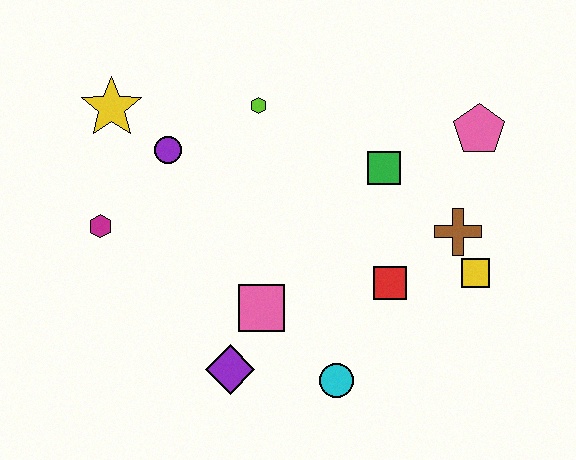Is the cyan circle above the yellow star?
No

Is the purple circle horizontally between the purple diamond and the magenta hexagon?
Yes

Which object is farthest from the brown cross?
The yellow star is farthest from the brown cross.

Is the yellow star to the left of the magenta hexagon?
No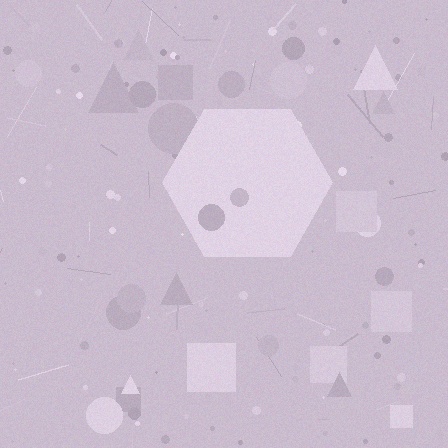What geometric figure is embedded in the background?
A hexagon is embedded in the background.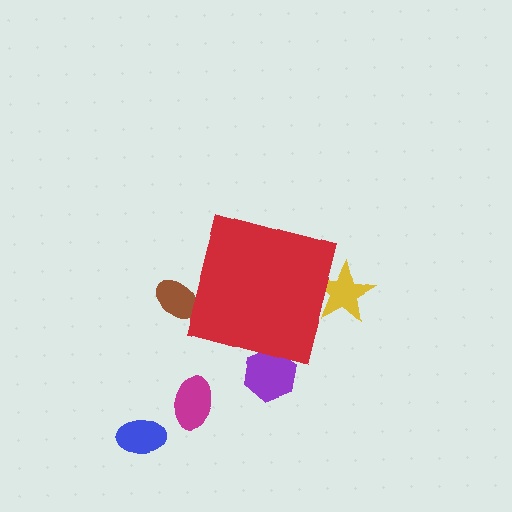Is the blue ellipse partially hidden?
No, the blue ellipse is fully visible.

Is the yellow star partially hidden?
Yes, the yellow star is partially hidden behind the red square.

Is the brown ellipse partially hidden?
Yes, the brown ellipse is partially hidden behind the red square.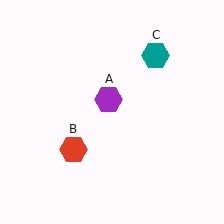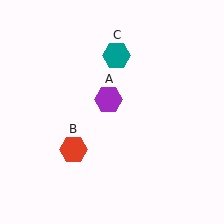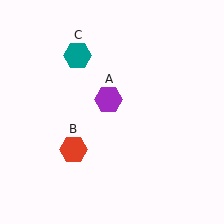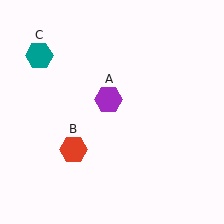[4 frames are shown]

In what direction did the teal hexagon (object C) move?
The teal hexagon (object C) moved left.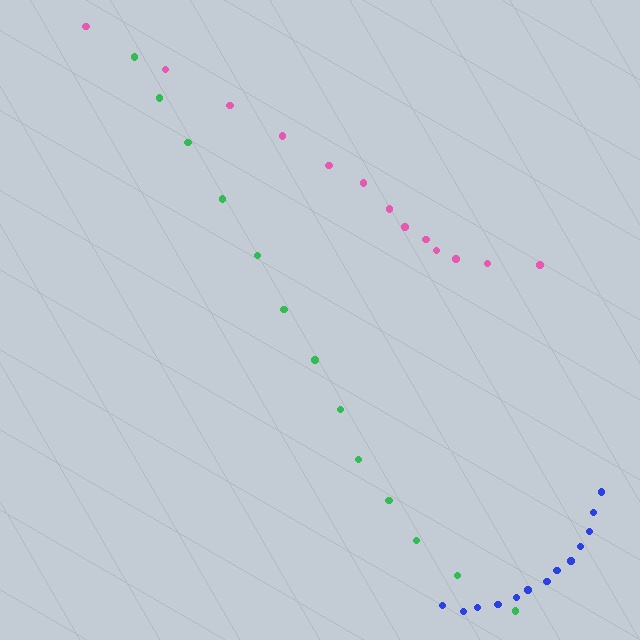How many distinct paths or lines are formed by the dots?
There are 3 distinct paths.